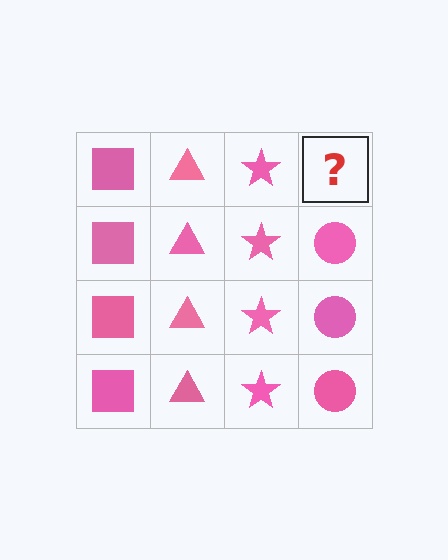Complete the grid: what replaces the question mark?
The question mark should be replaced with a pink circle.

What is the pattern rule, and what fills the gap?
The rule is that each column has a consistent shape. The gap should be filled with a pink circle.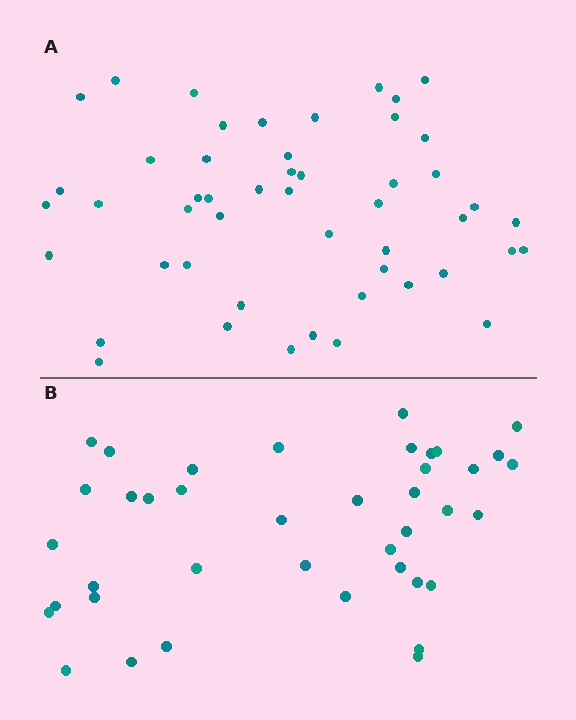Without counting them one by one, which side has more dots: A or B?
Region A (the top region) has more dots.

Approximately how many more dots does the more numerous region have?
Region A has roughly 10 or so more dots than region B.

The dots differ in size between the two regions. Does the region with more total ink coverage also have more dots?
No. Region B has more total ink coverage because its dots are larger, but region A actually contains more individual dots. Total area can be misleading — the number of items is what matters here.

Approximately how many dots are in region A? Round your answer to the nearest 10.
About 50 dots.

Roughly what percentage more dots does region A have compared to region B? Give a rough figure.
About 25% more.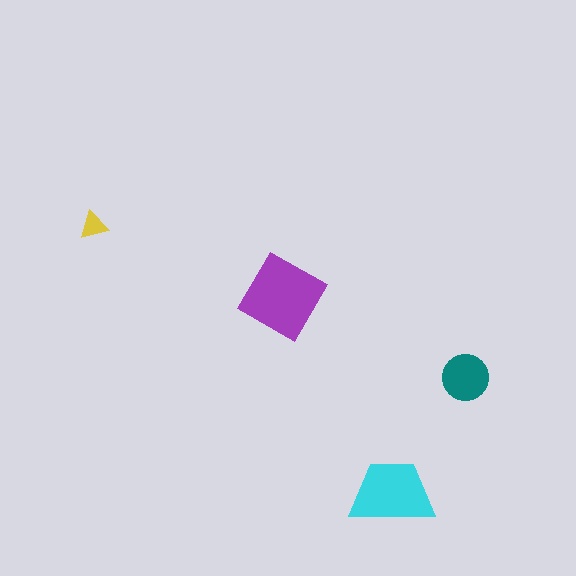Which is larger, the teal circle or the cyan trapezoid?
The cyan trapezoid.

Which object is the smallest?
The yellow triangle.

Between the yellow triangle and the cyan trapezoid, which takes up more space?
The cyan trapezoid.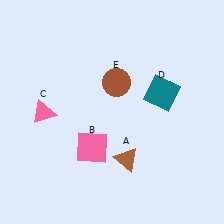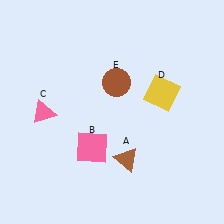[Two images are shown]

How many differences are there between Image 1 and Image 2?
There is 1 difference between the two images.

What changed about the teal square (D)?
In Image 1, D is teal. In Image 2, it changed to yellow.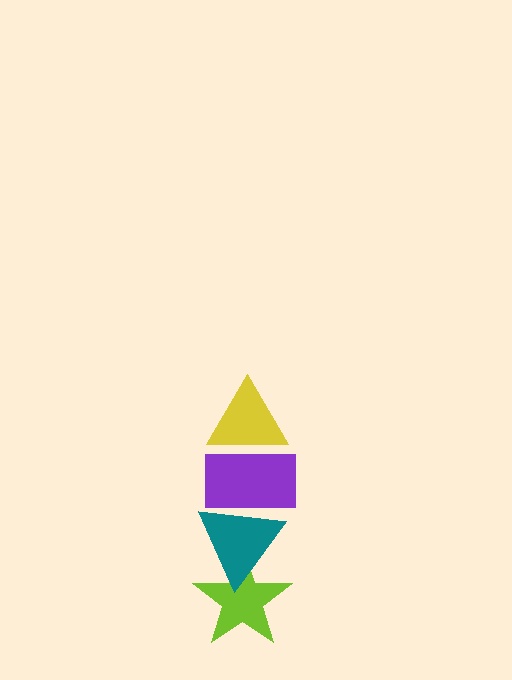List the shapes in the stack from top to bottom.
From top to bottom: the yellow triangle, the purple rectangle, the teal triangle, the lime star.